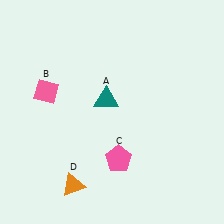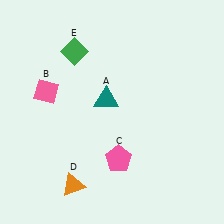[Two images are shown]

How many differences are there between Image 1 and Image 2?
There is 1 difference between the two images.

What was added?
A green diamond (E) was added in Image 2.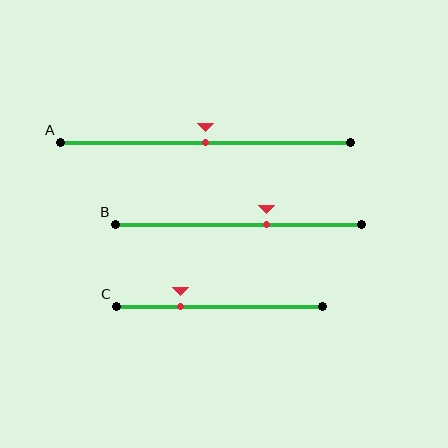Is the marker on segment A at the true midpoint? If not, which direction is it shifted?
Yes, the marker on segment A is at the true midpoint.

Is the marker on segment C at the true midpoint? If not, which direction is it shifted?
No, the marker on segment C is shifted to the left by about 19% of the segment length.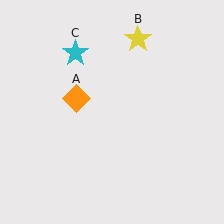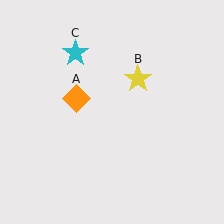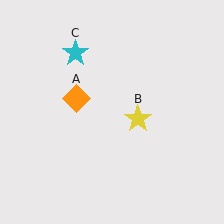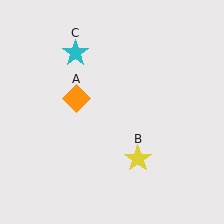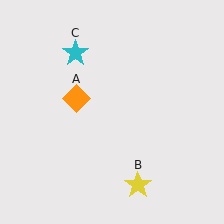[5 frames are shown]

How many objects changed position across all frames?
1 object changed position: yellow star (object B).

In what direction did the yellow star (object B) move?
The yellow star (object B) moved down.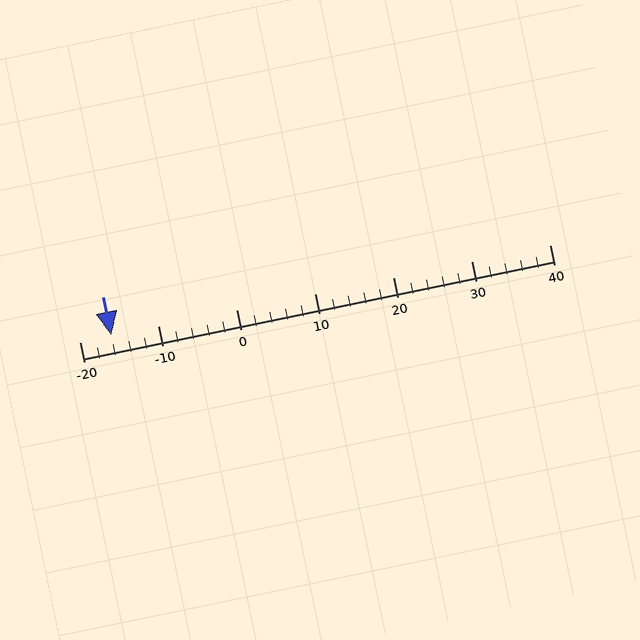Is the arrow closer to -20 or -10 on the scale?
The arrow is closer to -20.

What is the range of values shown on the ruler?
The ruler shows values from -20 to 40.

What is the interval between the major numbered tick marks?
The major tick marks are spaced 10 units apart.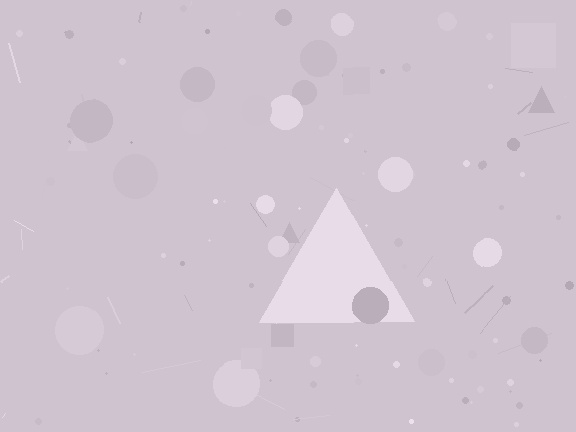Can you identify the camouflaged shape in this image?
The camouflaged shape is a triangle.